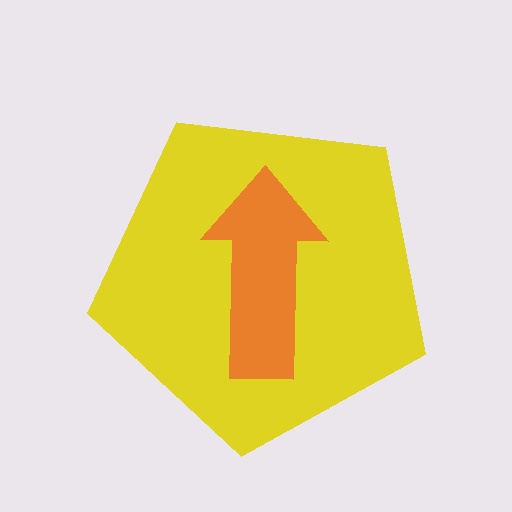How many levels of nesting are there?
2.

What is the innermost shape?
The orange arrow.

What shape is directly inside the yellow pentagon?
The orange arrow.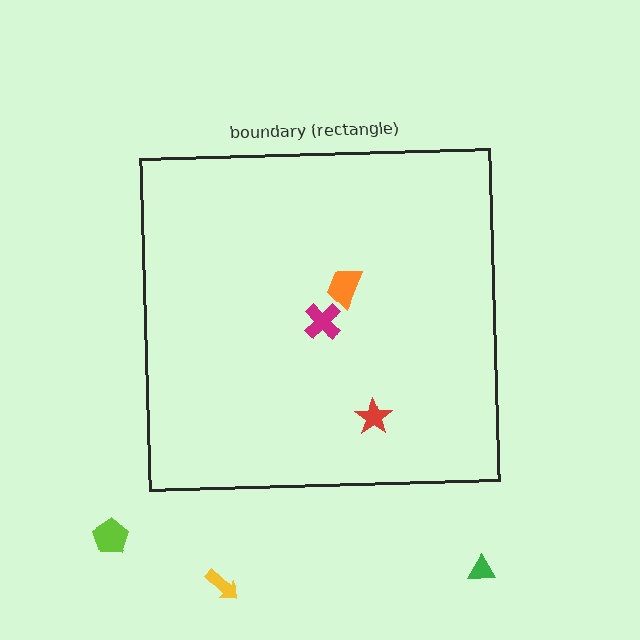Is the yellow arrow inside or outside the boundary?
Outside.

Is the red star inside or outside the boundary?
Inside.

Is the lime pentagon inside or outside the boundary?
Outside.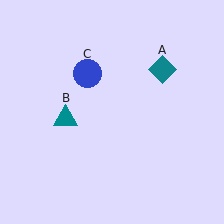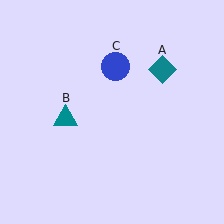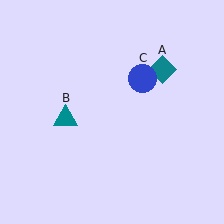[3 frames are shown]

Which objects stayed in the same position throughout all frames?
Teal diamond (object A) and teal triangle (object B) remained stationary.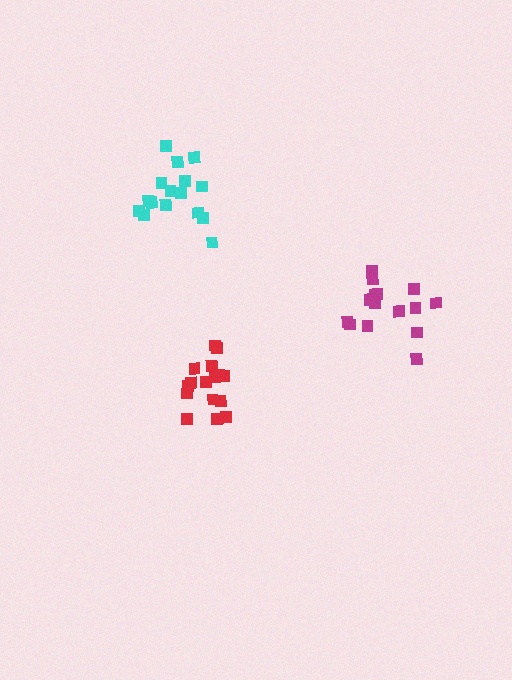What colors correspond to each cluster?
The clusters are colored: magenta, cyan, red.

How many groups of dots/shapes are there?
There are 3 groups.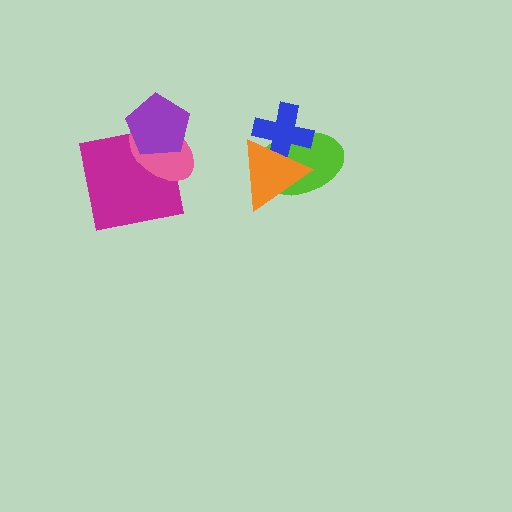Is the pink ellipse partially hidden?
Yes, it is partially covered by another shape.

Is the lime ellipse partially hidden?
Yes, it is partially covered by another shape.